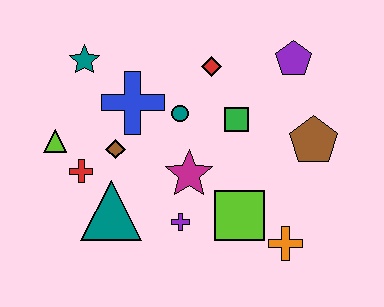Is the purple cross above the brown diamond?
No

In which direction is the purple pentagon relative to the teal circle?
The purple pentagon is to the right of the teal circle.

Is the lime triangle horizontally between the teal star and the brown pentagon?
No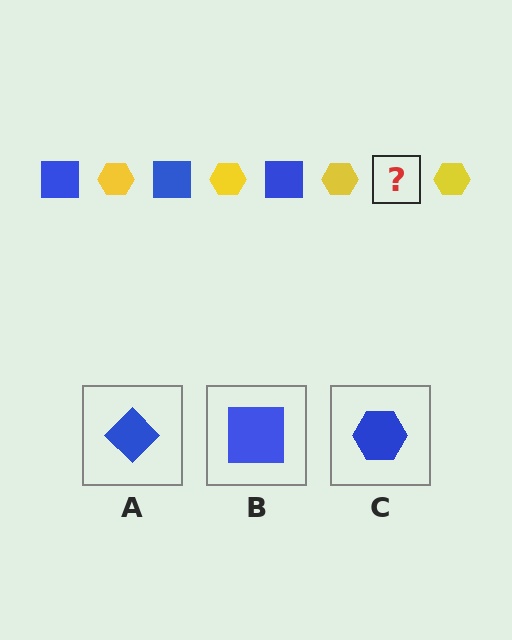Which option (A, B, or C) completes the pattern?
B.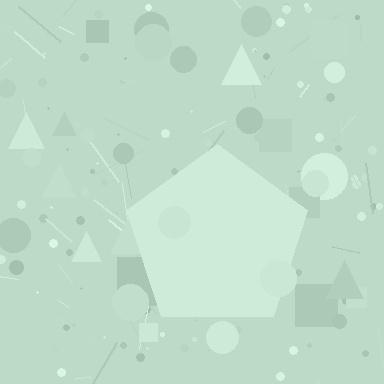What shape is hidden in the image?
A pentagon is hidden in the image.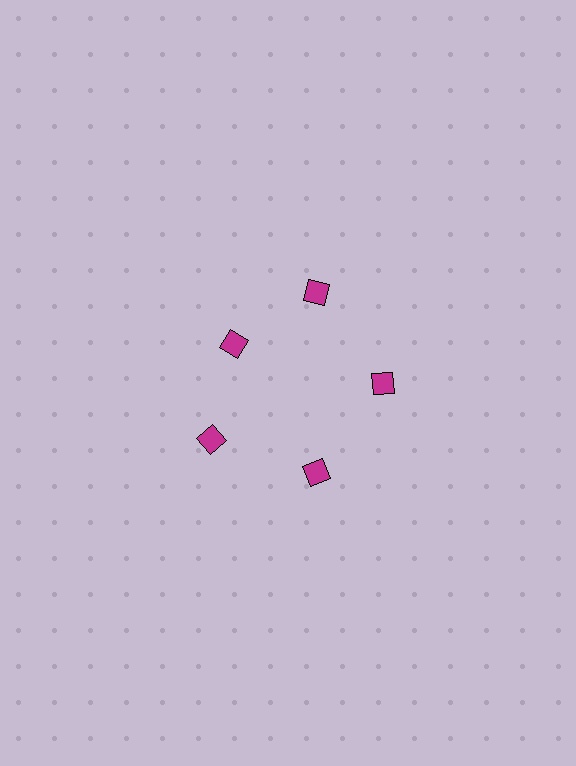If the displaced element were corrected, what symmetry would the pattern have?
It would have 5-fold rotational symmetry — the pattern would map onto itself every 72 degrees.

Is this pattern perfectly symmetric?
No. The 5 magenta diamonds are arranged in a ring, but one element near the 10 o'clock position is pulled inward toward the center, breaking the 5-fold rotational symmetry.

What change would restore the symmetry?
The symmetry would be restored by moving it outward, back onto the ring so that all 5 diamonds sit at equal angles and equal distance from the center.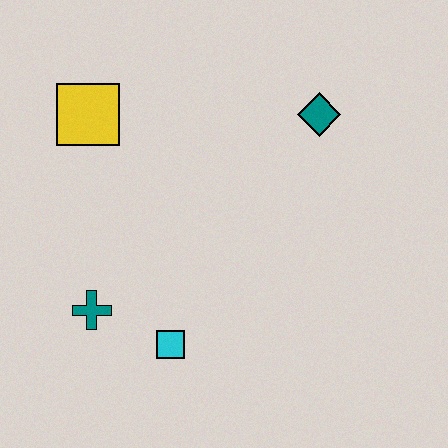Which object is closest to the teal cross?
The cyan square is closest to the teal cross.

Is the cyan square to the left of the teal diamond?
Yes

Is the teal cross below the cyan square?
No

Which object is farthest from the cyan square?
The teal diamond is farthest from the cyan square.